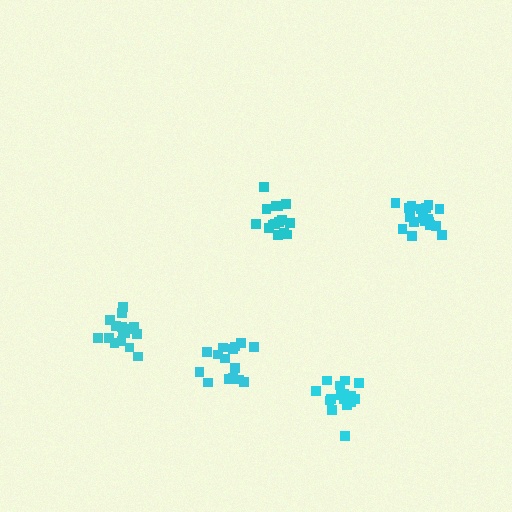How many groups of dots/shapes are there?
There are 5 groups.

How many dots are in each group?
Group 1: 15 dots, Group 2: 15 dots, Group 3: 19 dots, Group 4: 19 dots, Group 5: 16 dots (84 total).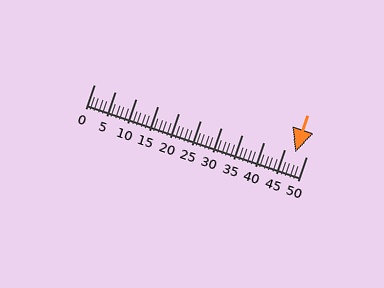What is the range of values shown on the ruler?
The ruler shows values from 0 to 50.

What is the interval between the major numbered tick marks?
The major tick marks are spaced 5 units apart.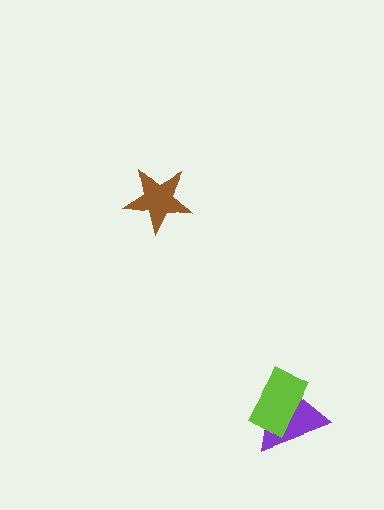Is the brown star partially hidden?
No, no other shape covers it.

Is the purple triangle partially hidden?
Yes, it is partially covered by another shape.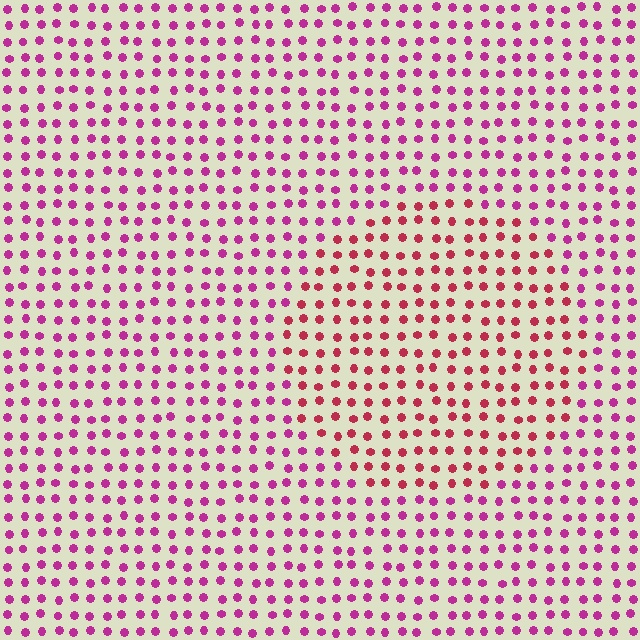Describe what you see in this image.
The image is filled with small magenta elements in a uniform arrangement. A circle-shaped region is visible where the elements are tinted to a slightly different hue, forming a subtle color boundary.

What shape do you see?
I see a circle.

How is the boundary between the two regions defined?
The boundary is defined purely by a slight shift in hue (about 32 degrees). Spacing, size, and orientation are identical on both sides.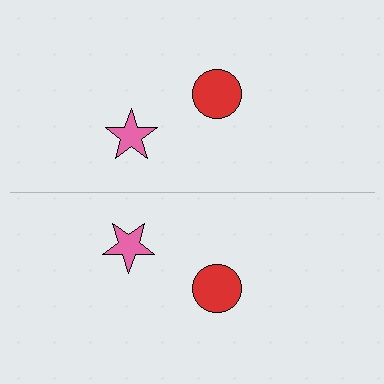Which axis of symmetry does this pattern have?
The pattern has a horizontal axis of symmetry running through the center of the image.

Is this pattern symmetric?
Yes, this pattern has bilateral (reflection) symmetry.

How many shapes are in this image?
There are 4 shapes in this image.